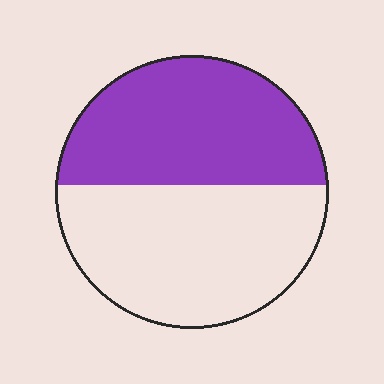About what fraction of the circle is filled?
About one half (1/2).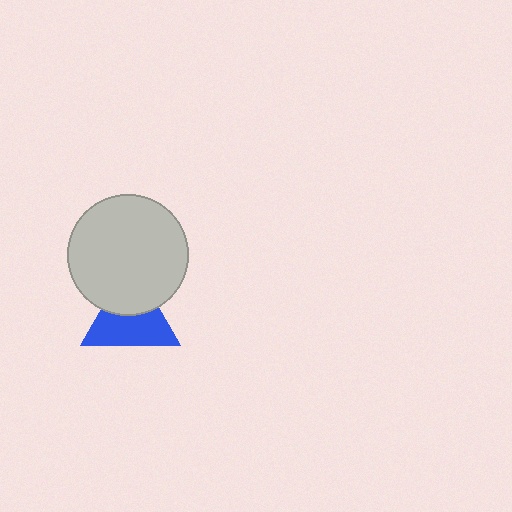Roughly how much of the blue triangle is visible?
About half of it is visible (roughly 60%).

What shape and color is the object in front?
The object in front is a light gray circle.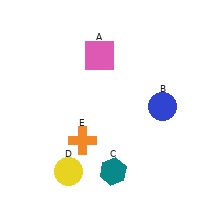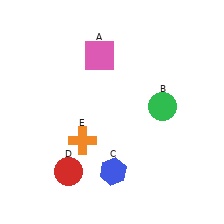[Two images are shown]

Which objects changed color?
B changed from blue to green. C changed from teal to blue. D changed from yellow to red.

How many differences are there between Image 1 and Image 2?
There are 3 differences between the two images.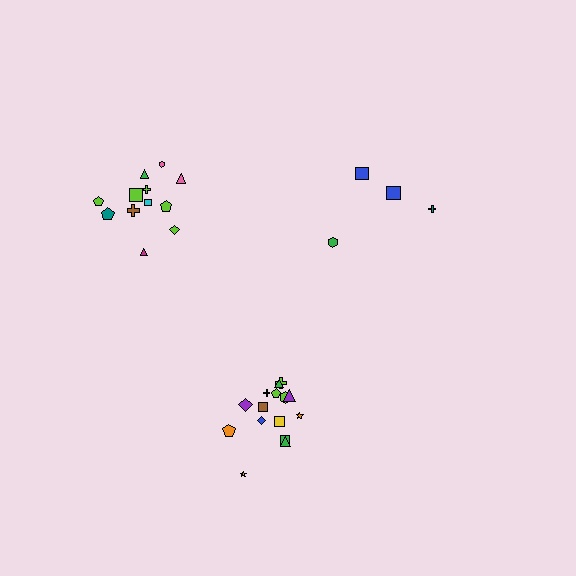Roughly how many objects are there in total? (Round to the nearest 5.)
Roughly 30 objects in total.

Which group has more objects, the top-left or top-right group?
The top-left group.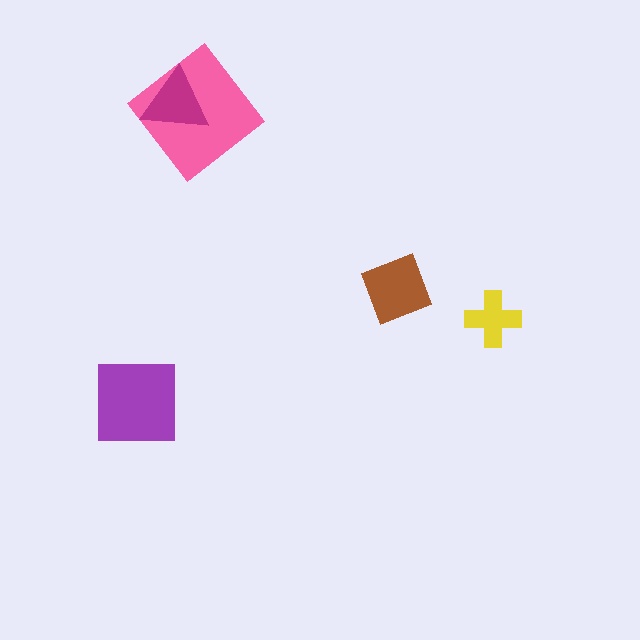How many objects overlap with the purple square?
0 objects overlap with the purple square.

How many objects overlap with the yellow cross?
0 objects overlap with the yellow cross.